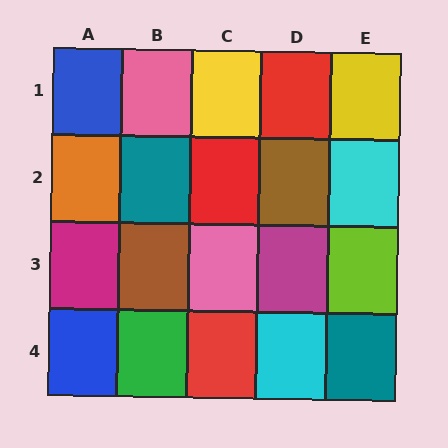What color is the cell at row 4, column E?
Teal.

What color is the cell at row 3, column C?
Pink.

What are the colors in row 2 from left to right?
Orange, teal, red, brown, cyan.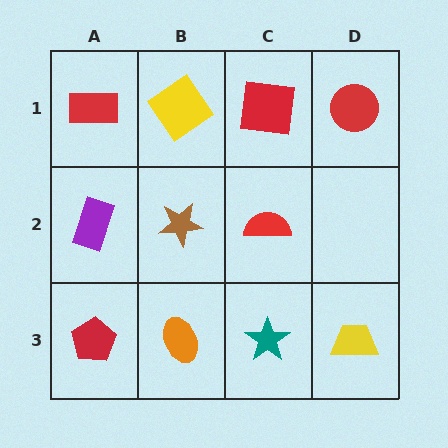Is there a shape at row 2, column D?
No, that cell is empty.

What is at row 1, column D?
A red circle.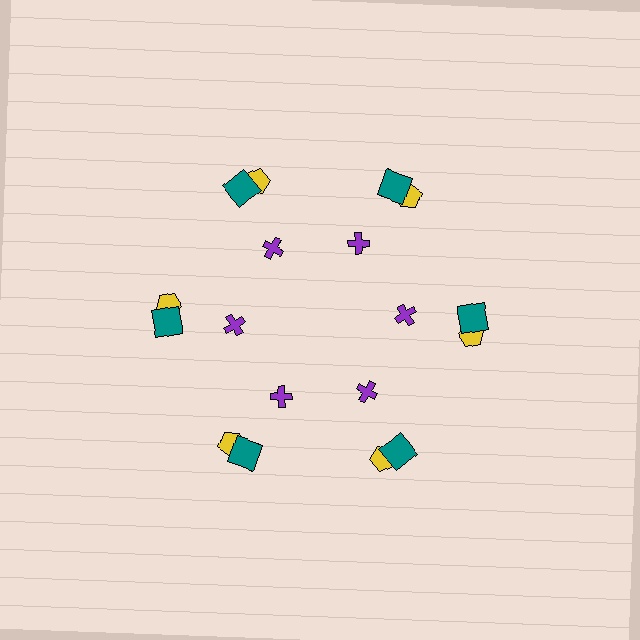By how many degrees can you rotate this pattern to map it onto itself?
The pattern maps onto itself every 60 degrees of rotation.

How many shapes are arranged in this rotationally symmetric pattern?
There are 18 shapes, arranged in 6 groups of 3.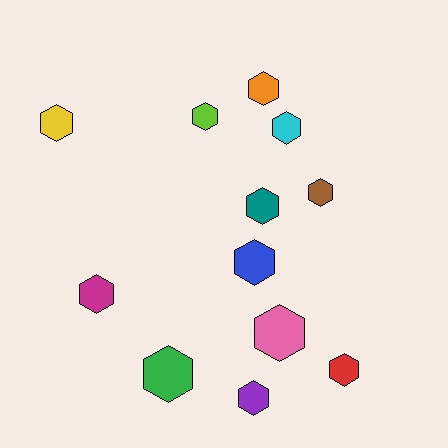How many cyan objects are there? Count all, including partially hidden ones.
There is 1 cyan object.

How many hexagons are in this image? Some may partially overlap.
There are 12 hexagons.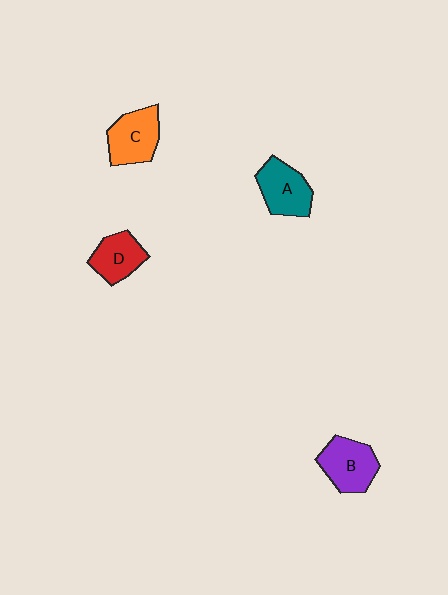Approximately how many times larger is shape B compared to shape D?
Approximately 1.2 times.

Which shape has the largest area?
Shape B (purple).